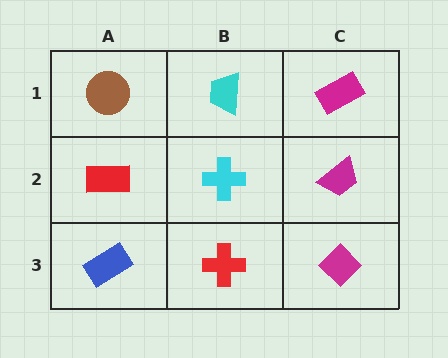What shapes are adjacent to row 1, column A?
A red rectangle (row 2, column A), a cyan trapezoid (row 1, column B).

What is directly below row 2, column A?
A blue rectangle.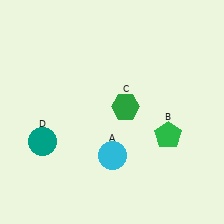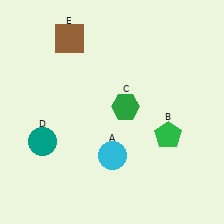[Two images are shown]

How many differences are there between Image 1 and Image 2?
There is 1 difference between the two images.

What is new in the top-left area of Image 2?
A brown square (E) was added in the top-left area of Image 2.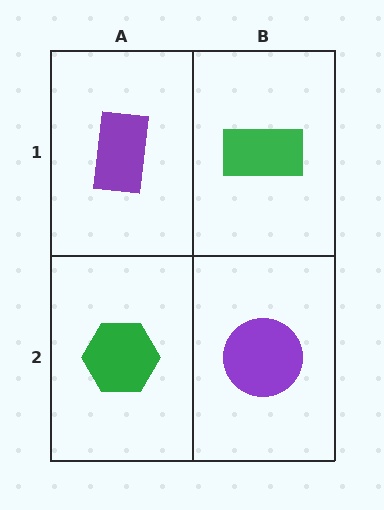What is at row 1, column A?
A purple rectangle.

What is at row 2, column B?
A purple circle.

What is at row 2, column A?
A green hexagon.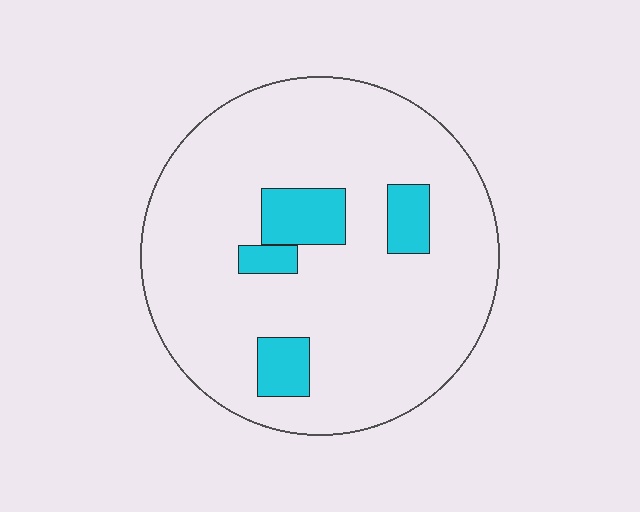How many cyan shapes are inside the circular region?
4.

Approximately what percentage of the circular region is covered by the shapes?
Approximately 15%.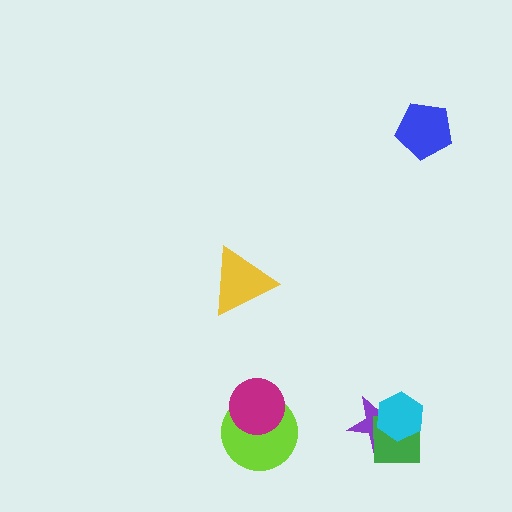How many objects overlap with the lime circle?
1 object overlaps with the lime circle.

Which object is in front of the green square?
The cyan hexagon is in front of the green square.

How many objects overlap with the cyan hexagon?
2 objects overlap with the cyan hexagon.